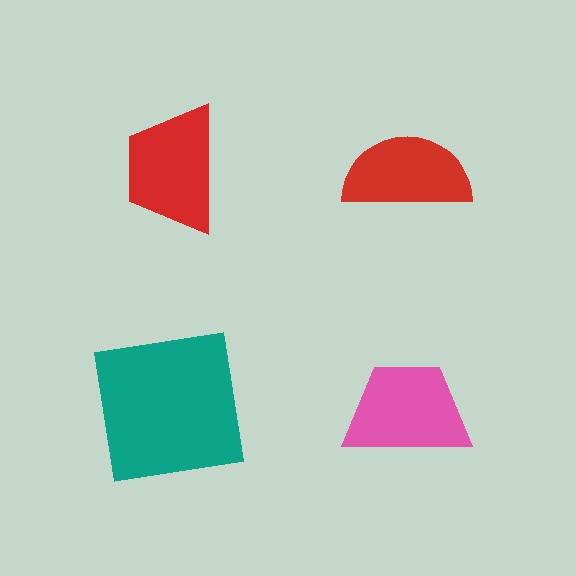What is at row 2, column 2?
A pink trapezoid.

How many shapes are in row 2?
2 shapes.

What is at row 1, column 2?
A red semicircle.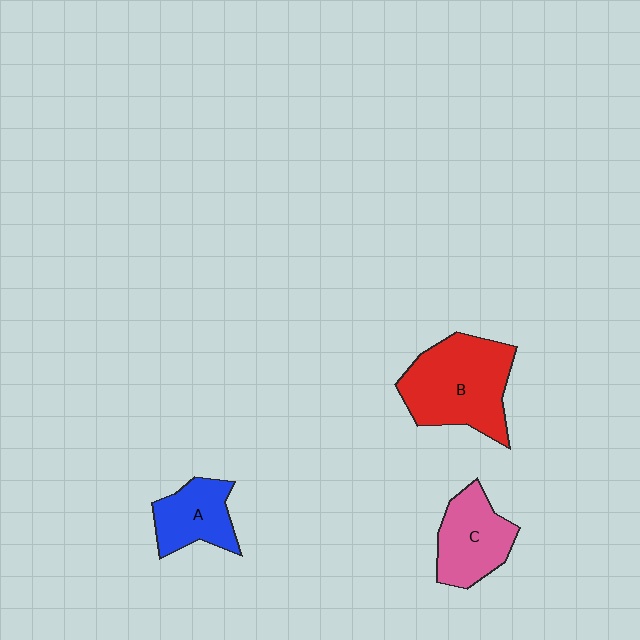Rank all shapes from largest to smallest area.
From largest to smallest: B (red), C (pink), A (blue).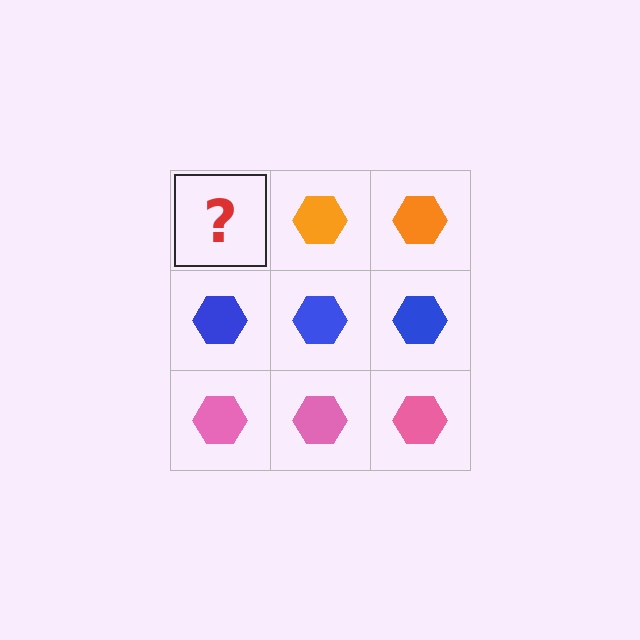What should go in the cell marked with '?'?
The missing cell should contain an orange hexagon.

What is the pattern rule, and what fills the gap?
The rule is that each row has a consistent color. The gap should be filled with an orange hexagon.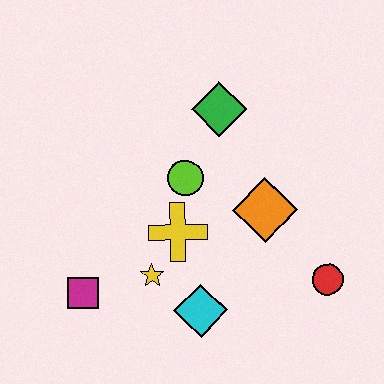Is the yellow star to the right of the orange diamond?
No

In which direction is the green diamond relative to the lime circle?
The green diamond is above the lime circle.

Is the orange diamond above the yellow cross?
Yes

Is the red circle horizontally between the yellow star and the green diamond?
No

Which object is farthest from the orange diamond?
The magenta square is farthest from the orange diamond.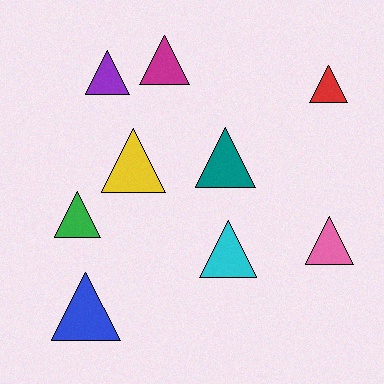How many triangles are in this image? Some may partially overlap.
There are 9 triangles.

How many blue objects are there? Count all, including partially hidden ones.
There is 1 blue object.